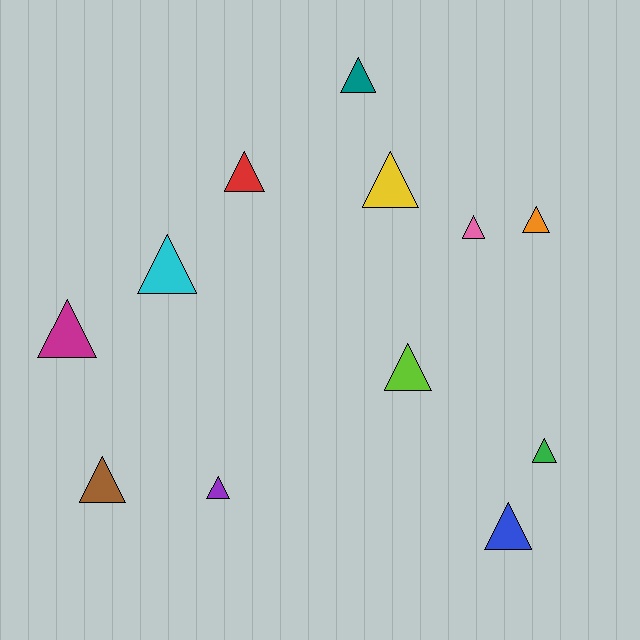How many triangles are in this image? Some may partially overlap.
There are 12 triangles.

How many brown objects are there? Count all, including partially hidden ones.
There is 1 brown object.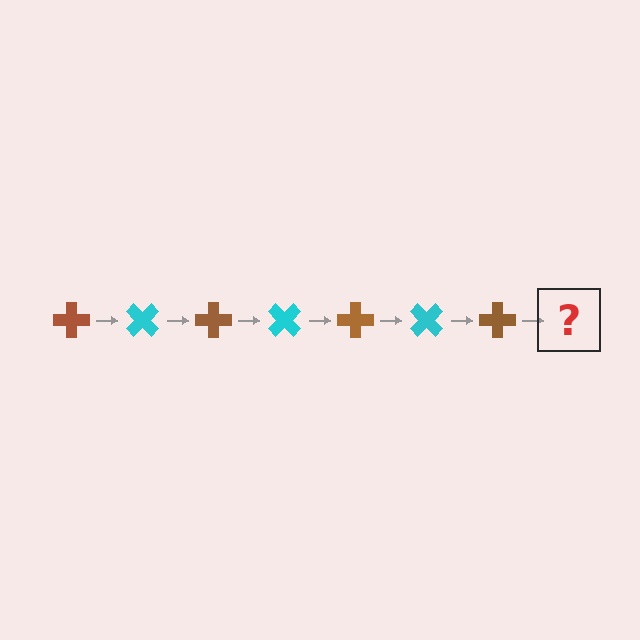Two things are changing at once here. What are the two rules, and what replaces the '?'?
The two rules are that it rotates 45 degrees each step and the color cycles through brown and cyan. The '?' should be a cyan cross, rotated 315 degrees from the start.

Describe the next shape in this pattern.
It should be a cyan cross, rotated 315 degrees from the start.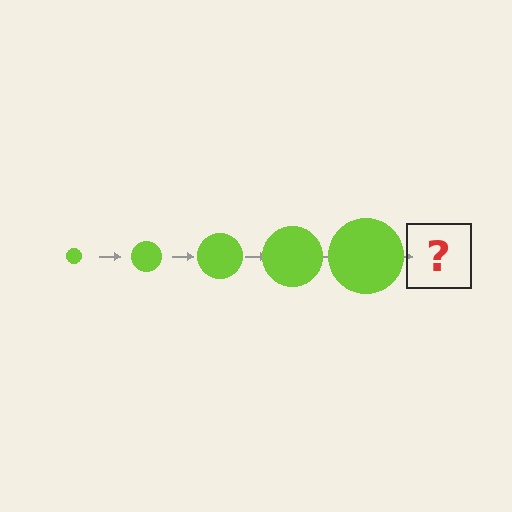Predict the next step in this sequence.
The next step is a lime circle, larger than the previous one.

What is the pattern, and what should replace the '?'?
The pattern is that the circle gets progressively larger each step. The '?' should be a lime circle, larger than the previous one.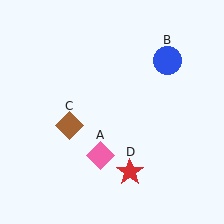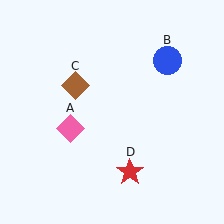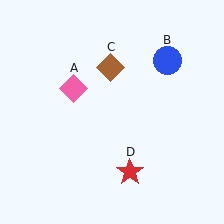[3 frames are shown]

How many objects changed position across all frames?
2 objects changed position: pink diamond (object A), brown diamond (object C).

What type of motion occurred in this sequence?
The pink diamond (object A), brown diamond (object C) rotated clockwise around the center of the scene.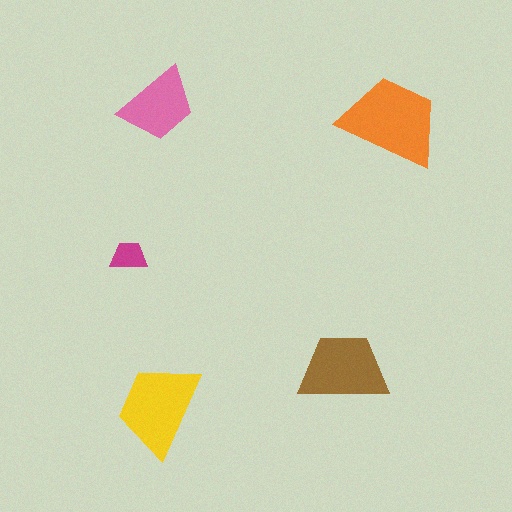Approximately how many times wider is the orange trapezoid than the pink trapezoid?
About 1.5 times wider.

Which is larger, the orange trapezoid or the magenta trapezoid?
The orange one.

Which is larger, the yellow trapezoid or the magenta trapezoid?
The yellow one.